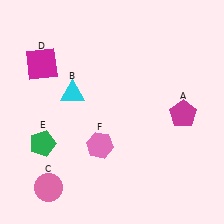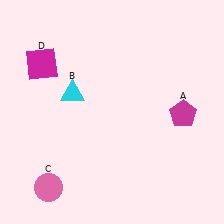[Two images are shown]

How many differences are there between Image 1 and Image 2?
There are 2 differences between the two images.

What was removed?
The green pentagon (E), the pink hexagon (F) were removed in Image 2.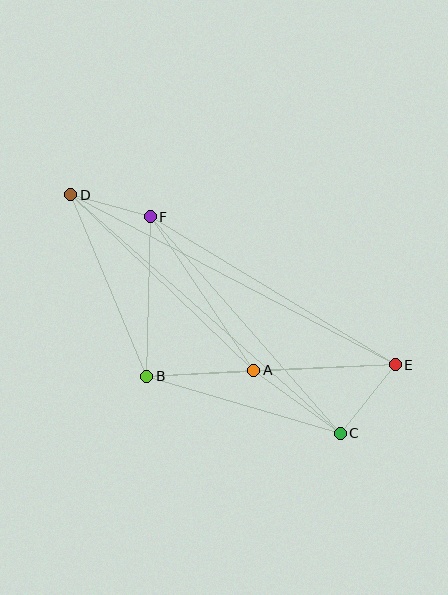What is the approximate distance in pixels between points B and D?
The distance between B and D is approximately 196 pixels.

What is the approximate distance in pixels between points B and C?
The distance between B and C is approximately 202 pixels.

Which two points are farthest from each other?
Points D and E are farthest from each other.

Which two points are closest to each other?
Points D and F are closest to each other.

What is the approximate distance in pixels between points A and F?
The distance between A and F is approximately 185 pixels.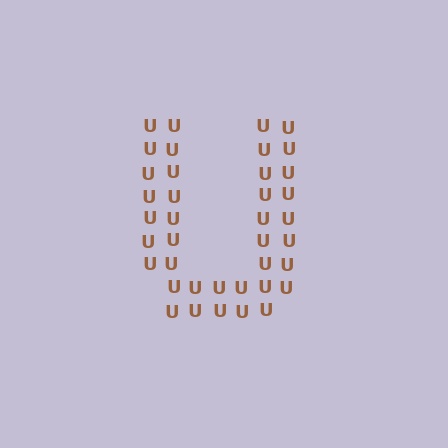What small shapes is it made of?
It is made of small letter U's.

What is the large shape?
The large shape is the letter U.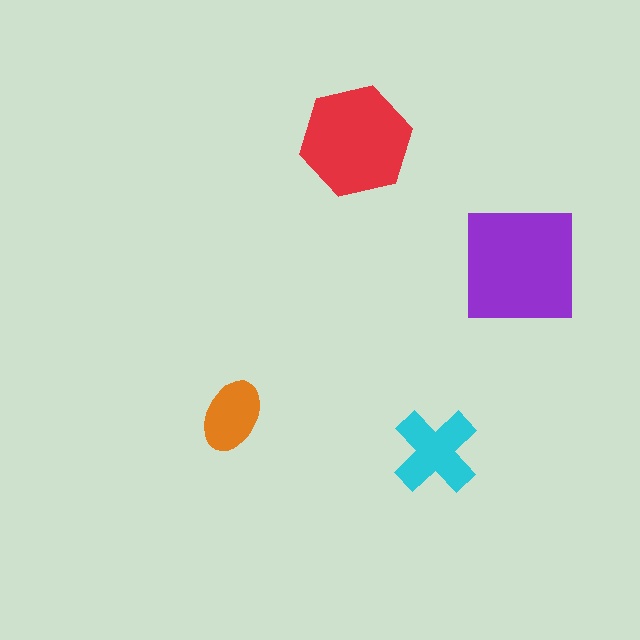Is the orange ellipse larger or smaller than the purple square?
Smaller.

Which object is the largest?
The purple square.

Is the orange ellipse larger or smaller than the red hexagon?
Smaller.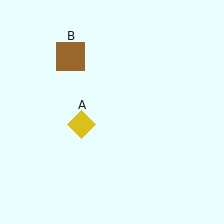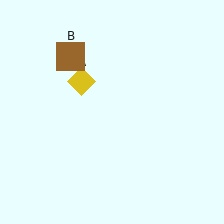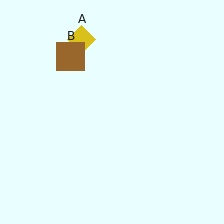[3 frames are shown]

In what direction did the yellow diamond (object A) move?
The yellow diamond (object A) moved up.